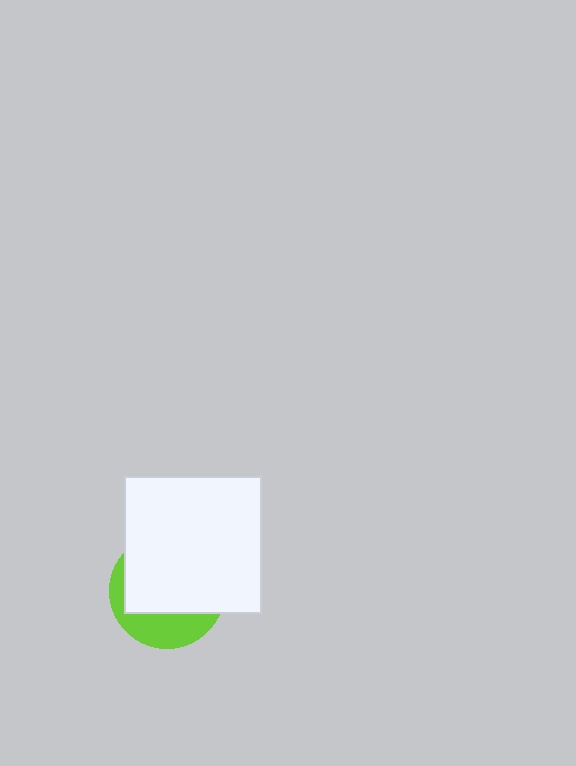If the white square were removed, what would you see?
You would see the complete lime circle.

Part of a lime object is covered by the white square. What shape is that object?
It is a circle.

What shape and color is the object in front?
The object in front is a white square.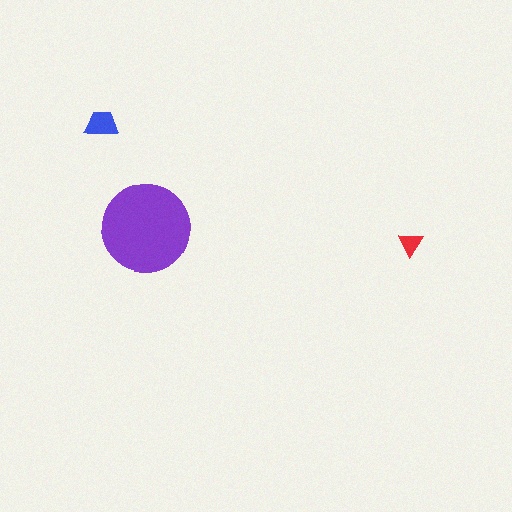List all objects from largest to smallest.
The purple circle, the blue trapezoid, the red triangle.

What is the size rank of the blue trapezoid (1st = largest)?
2nd.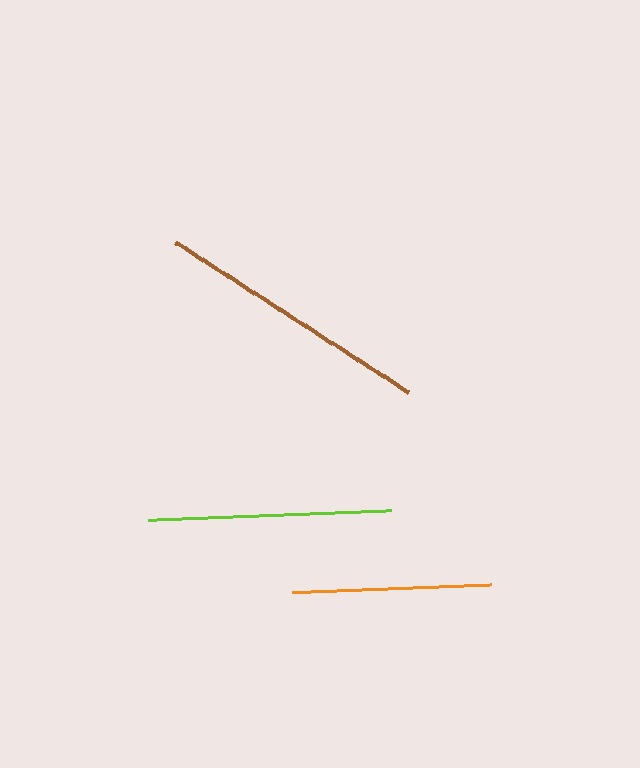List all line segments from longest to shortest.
From longest to shortest: brown, lime, orange.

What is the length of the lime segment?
The lime segment is approximately 243 pixels long.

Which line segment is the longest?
The brown line is the longest at approximately 277 pixels.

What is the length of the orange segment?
The orange segment is approximately 199 pixels long.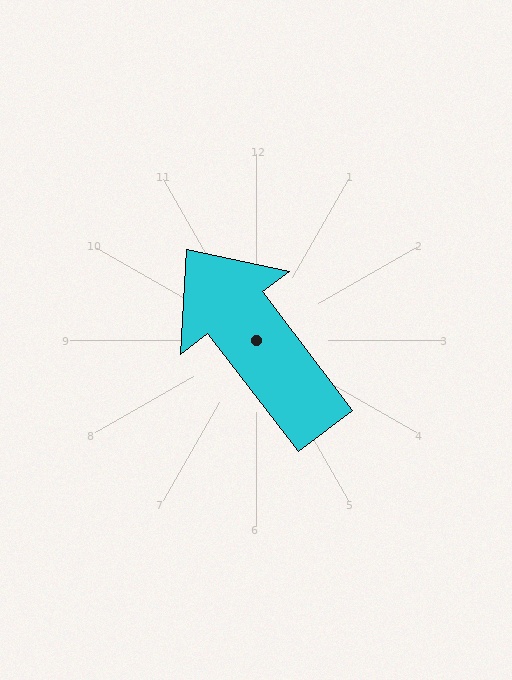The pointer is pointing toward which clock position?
Roughly 11 o'clock.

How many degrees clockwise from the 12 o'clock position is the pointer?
Approximately 323 degrees.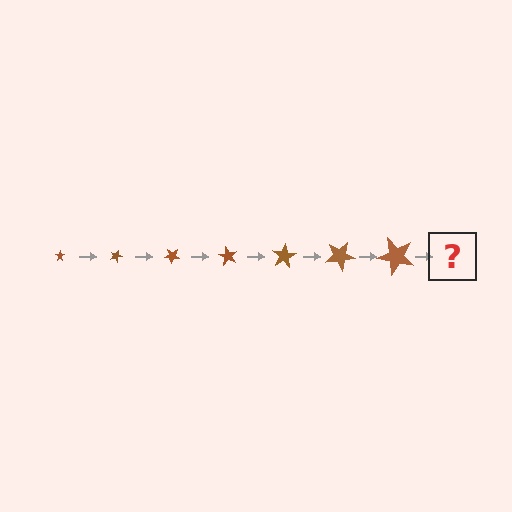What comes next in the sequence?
The next element should be a star, larger than the previous one and rotated 140 degrees from the start.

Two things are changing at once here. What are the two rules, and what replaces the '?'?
The two rules are that the star grows larger each step and it rotates 20 degrees each step. The '?' should be a star, larger than the previous one and rotated 140 degrees from the start.